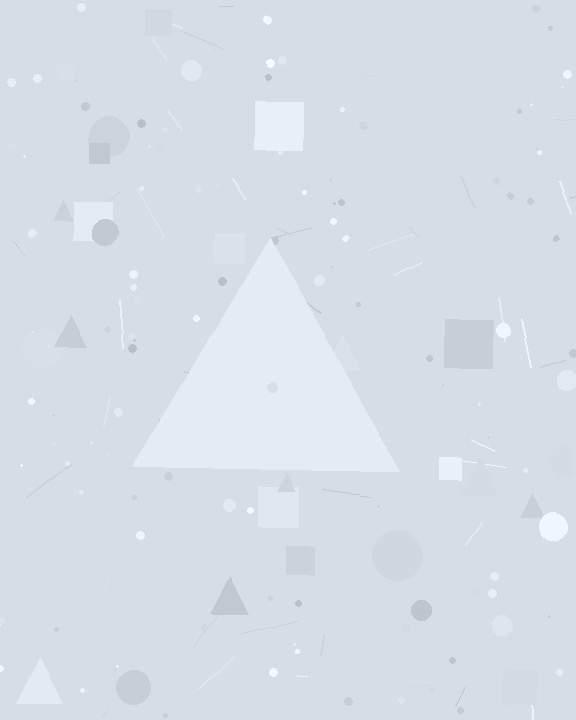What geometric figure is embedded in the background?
A triangle is embedded in the background.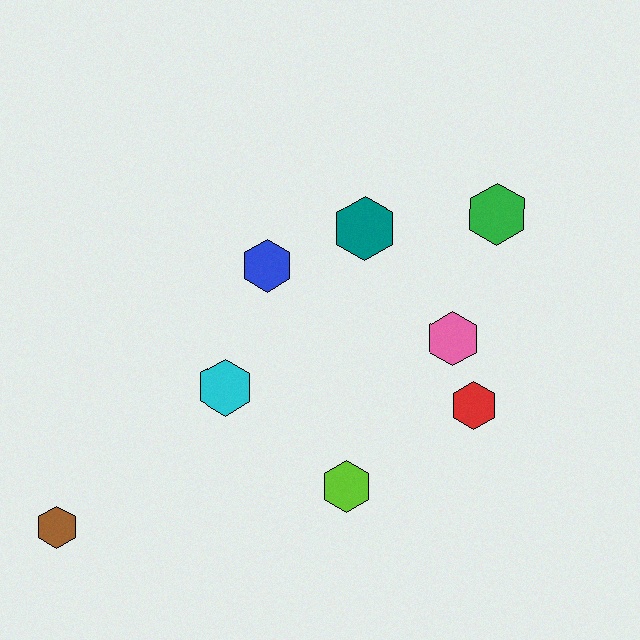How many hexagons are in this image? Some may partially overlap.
There are 8 hexagons.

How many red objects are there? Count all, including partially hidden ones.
There is 1 red object.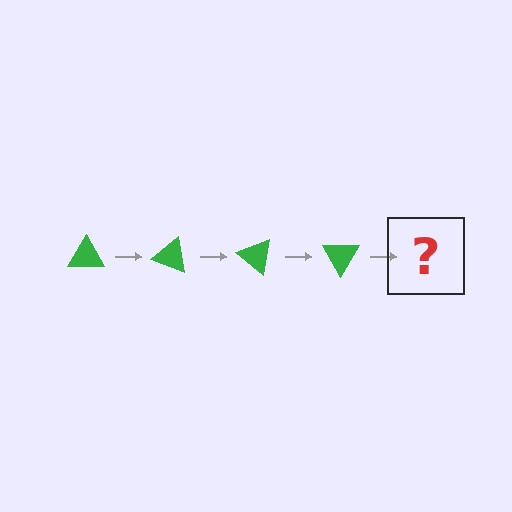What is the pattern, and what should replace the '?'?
The pattern is that the triangle rotates 20 degrees each step. The '?' should be a green triangle rotated 80 degrees.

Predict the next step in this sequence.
The next step is a green triangle rotated 80 degrees.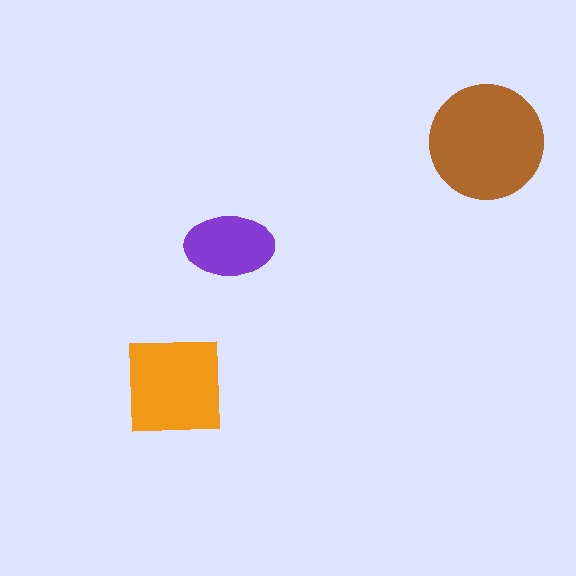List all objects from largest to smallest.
The brown circle, the orange square, the purple ellipse.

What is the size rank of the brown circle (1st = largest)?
1st.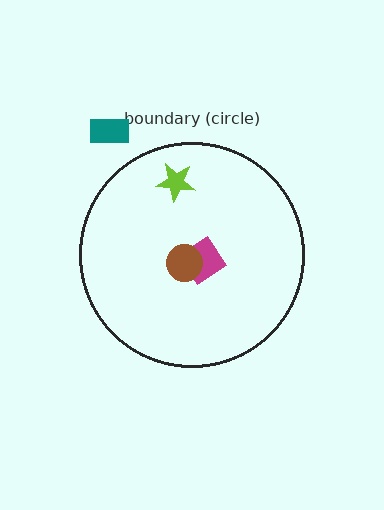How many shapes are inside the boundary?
3 inside, 1 outside.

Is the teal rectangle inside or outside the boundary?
Outside.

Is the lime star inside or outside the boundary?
Inside.